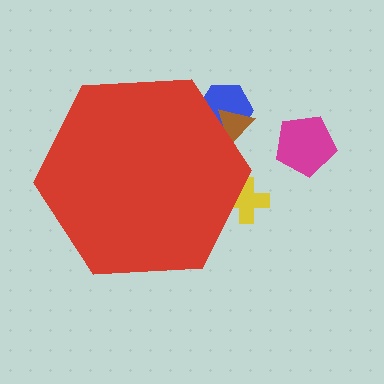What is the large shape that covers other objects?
A red hexagon.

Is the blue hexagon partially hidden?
Yes, the blue hexagon is partially hidden behind the red hexagon.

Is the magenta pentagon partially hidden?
No, the magenta pentagon is fully visible.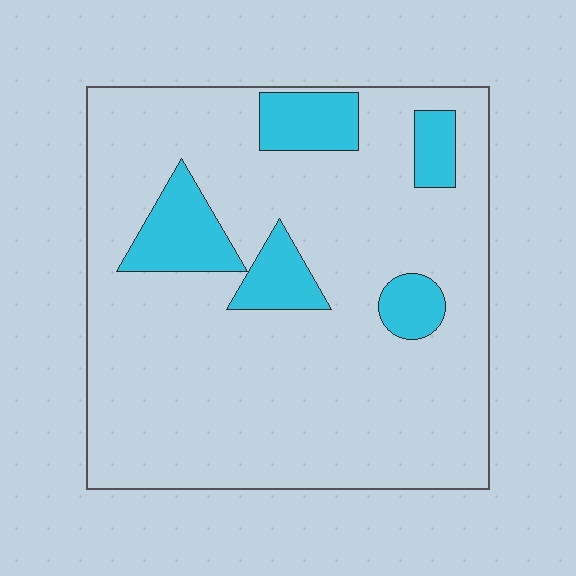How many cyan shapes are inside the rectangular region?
5.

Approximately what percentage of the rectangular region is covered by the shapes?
Approximately 15%.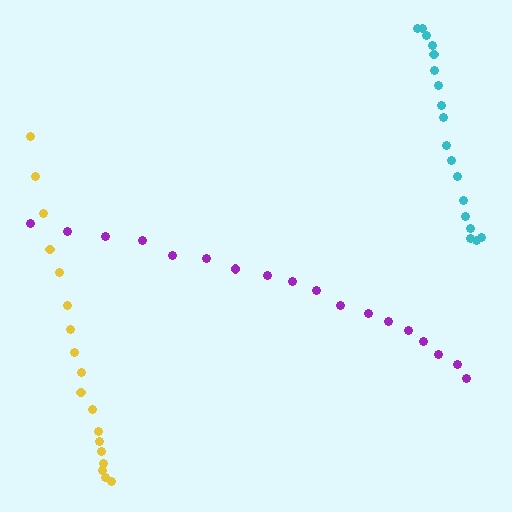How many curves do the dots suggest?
There are 3 distinct paths.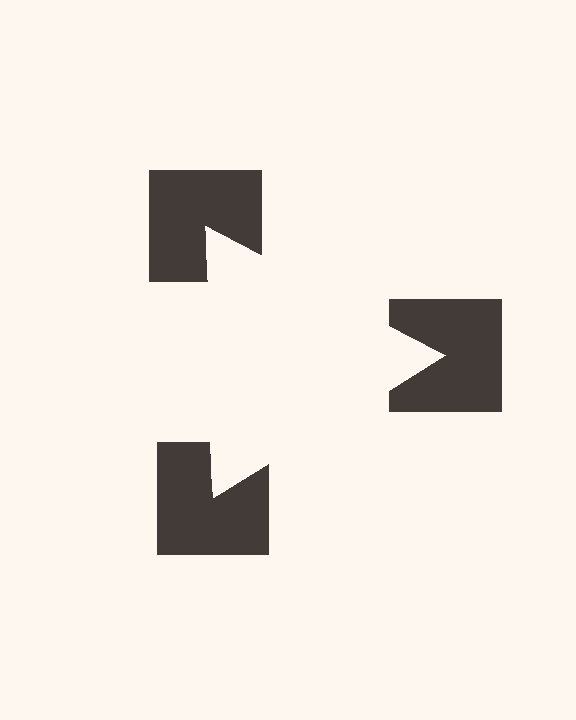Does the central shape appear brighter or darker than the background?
It typically appears slightly brighter than the background, even though no actual brightness change is drawn.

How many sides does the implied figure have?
3 sides.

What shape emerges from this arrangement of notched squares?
An illusory triangle — its edges are inferred from the aligned wedge cuts in the notched squares, not physically drawn.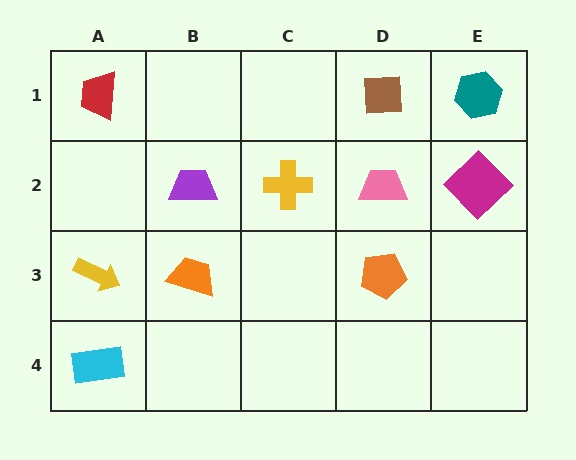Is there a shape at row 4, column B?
No, that cell is empty.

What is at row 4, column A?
A cyan rectangle.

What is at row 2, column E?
A magenta diamond.